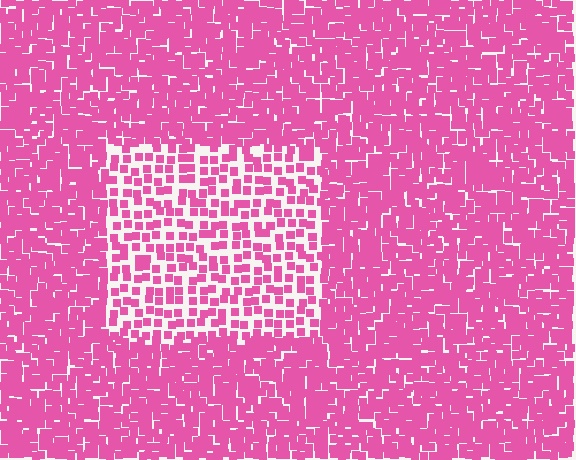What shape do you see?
I see a rectangle.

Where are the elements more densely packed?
The elements are more densely packed outside the rectangle boundary.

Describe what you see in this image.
The image contains small pink elements arranged at two different densities. A rectangle-shaped region is visible where the elements are less densely packed than the surrounding area.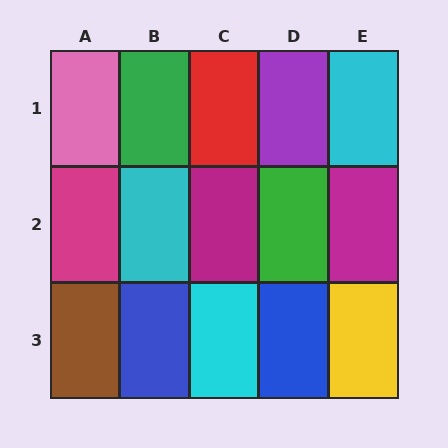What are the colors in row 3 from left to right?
Brown, blue, cyan, blue, yellow.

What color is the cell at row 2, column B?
Cyan.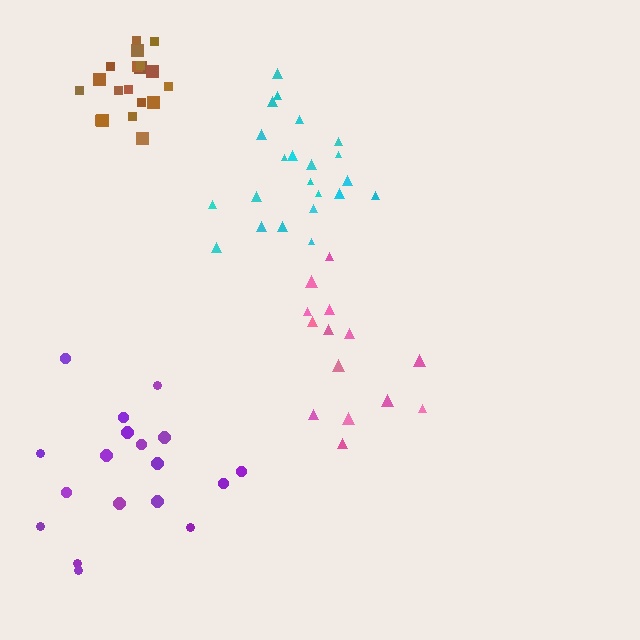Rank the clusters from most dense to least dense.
brown, cyan, pink, purple.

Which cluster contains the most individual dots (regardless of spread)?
Cyan (22).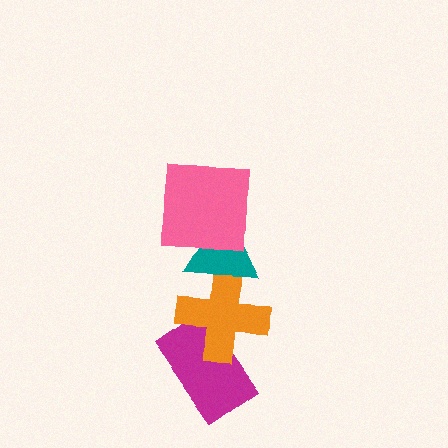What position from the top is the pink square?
The pink square is 1st from the top.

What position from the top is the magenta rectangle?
The magenta rectangle is 4th from the top.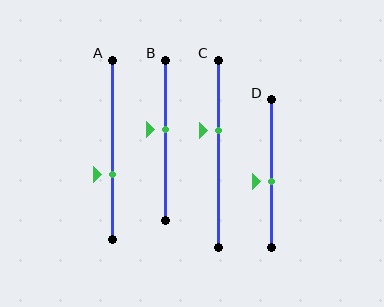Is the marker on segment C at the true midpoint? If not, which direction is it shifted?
No, the marker on segment C is shifted upward by about 12% of the segment length.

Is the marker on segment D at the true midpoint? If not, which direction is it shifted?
No, the marker on segment D is shifted downward by about 6% of the segment length.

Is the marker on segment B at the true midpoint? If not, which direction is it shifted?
No, the marker on segment B is shifted upward by about 7% of the segment length.